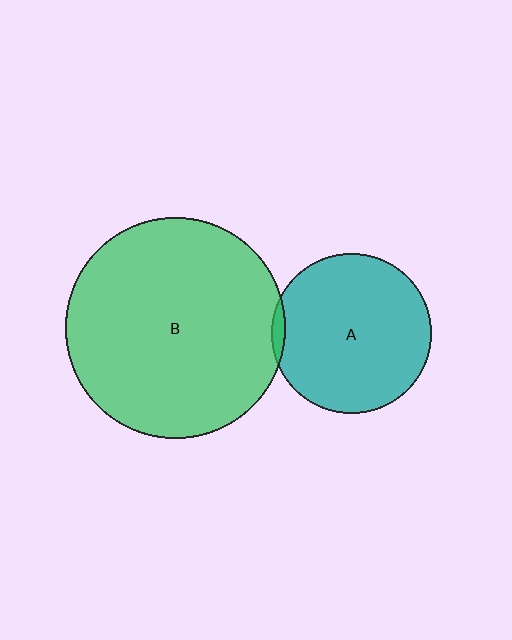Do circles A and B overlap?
Yes.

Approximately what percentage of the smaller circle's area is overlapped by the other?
Approximately 5%.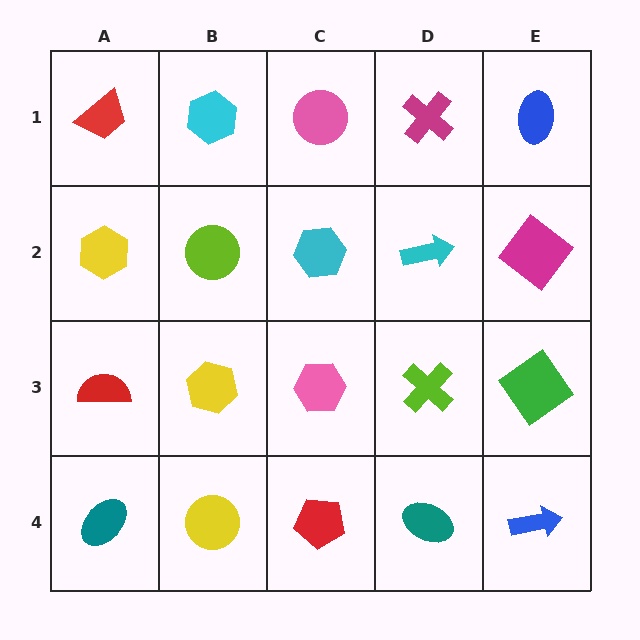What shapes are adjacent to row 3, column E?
A magenta diamond (row 2, column E), a blue arrow (row 4, column E), a lime cross (row 3, column D).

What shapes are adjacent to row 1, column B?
A lime circle (row 2, column B), a red trapezoid (row 1, column A), a pink circle (row 1, column C).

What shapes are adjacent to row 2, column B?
A cyan hexagon (row 1, column B), a yellow hexagon (row 3, column B), a yellow hexagon (row 2, column A), a cyan hexagon (row 2, column C).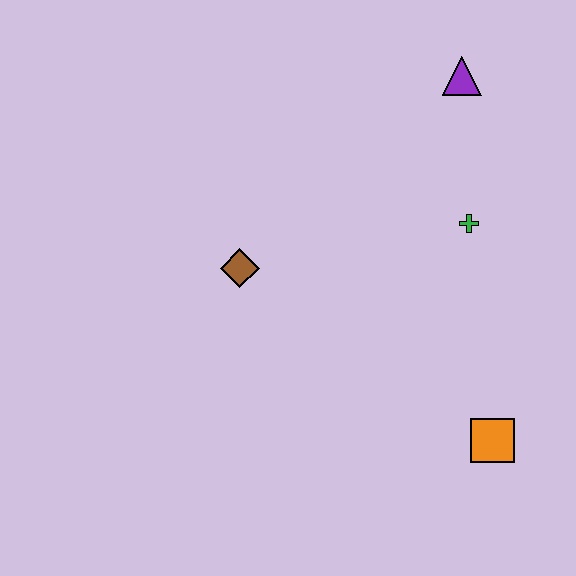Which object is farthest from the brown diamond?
The orange square is farthest from the brown diamond.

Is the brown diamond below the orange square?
No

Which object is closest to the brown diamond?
The green cross is closest to the brown diamond.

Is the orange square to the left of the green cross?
No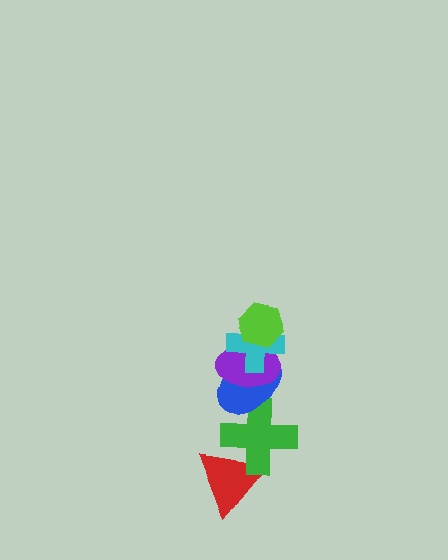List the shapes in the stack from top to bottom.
From top to bottom: the lime hexagon, the cyan cross, the purple ellipse, the blue ellipse, the green cross, the red triangle.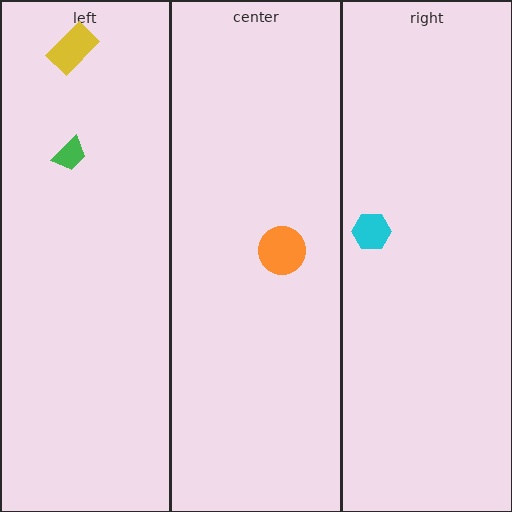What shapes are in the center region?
The orange circle.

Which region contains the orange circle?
The center region.